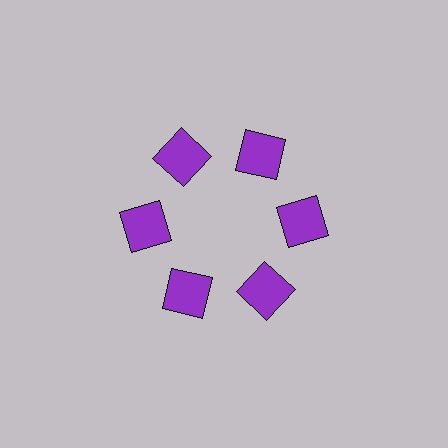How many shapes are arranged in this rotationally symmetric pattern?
There are 6 shapes, arranged in 6 groups of 1.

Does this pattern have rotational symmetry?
Yes, this pattern has 6-fold rotational symmetry. It looks the same after rotating 60 degrees around the center.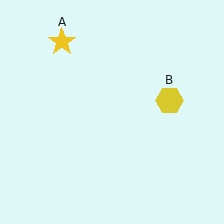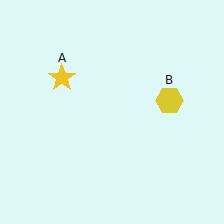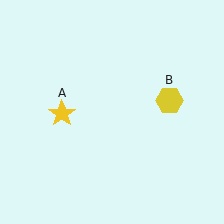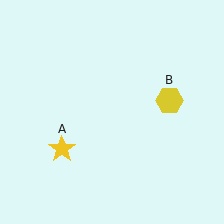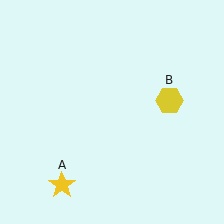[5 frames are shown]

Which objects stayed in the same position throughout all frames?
Yellow hexagon (object B) remained stationary.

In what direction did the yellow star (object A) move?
The yellow star (object A) moved down.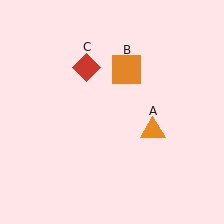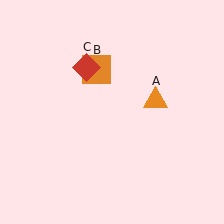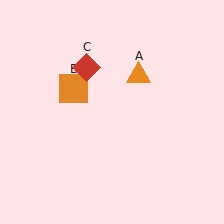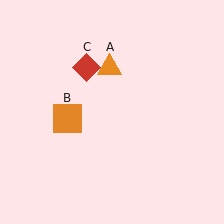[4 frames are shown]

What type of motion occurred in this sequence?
The orange triangle (object A), orange square (object B) rotated counterclockwise around the center of the scene.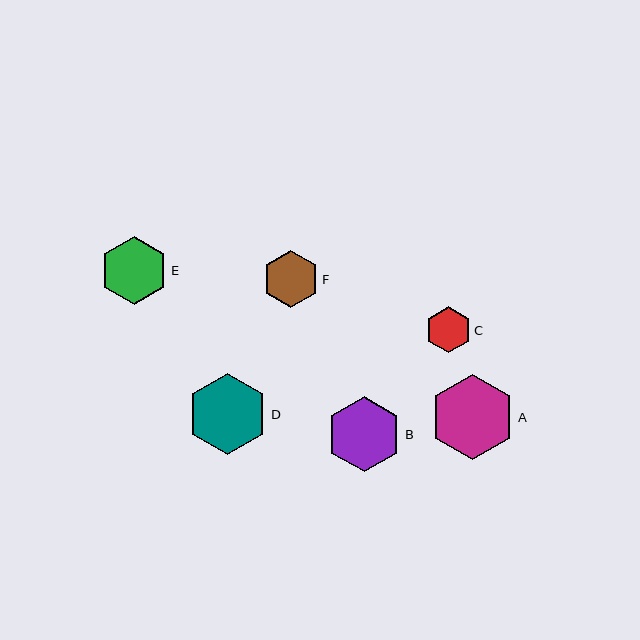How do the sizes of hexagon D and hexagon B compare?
Hexagon D and hexagon B are approximately the same size.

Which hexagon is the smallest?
Hexagon C is the smallest with a size of approximately 46 pixels.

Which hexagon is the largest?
Hexagon A is the largest with a size of approximately 85 pixels.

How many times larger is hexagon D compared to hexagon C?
Hexagon D is approximately 1.8 times the size of hexagon C.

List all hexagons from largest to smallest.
From largest to smallest: A, D, B, E, F, C.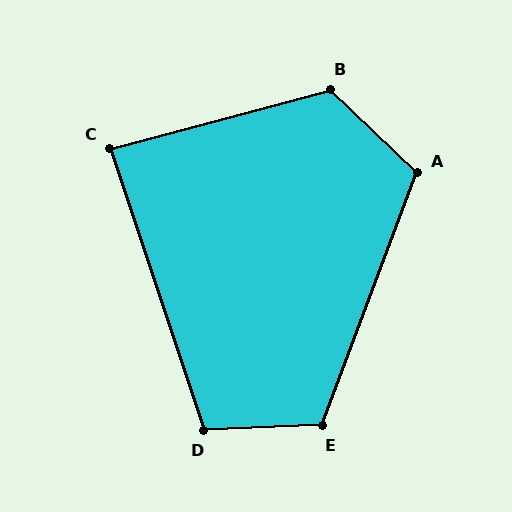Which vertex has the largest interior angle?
B, at approximately 122 degrees.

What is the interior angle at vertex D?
Approximately 106 degrees (obtuse).